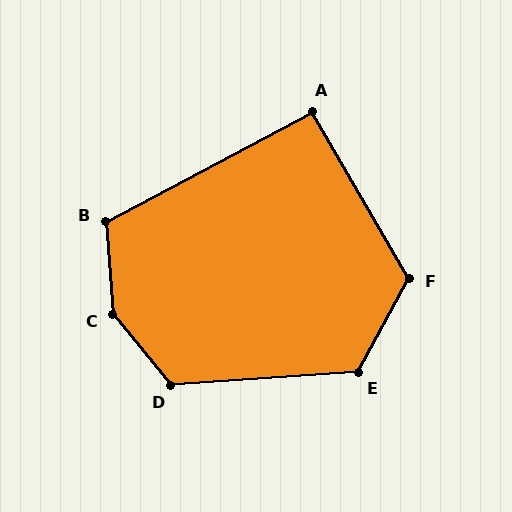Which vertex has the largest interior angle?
C, at approximately 145 degrees.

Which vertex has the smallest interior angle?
A, at approximately 92 degrees.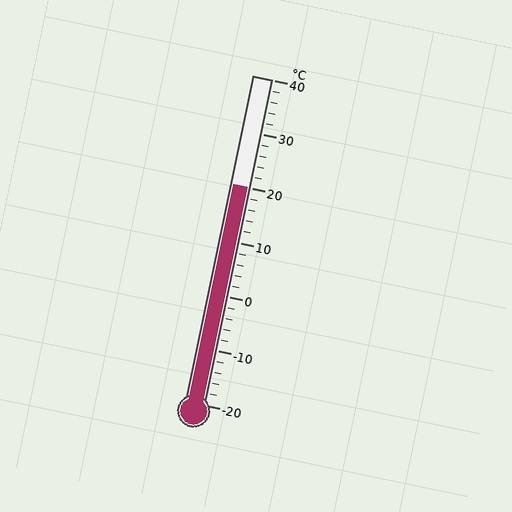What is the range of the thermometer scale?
The thermometer scale ranges from -20°C to 40°C.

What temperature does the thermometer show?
The thermometer shows approximately 20°C.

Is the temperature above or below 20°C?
The temperature is at 20°C.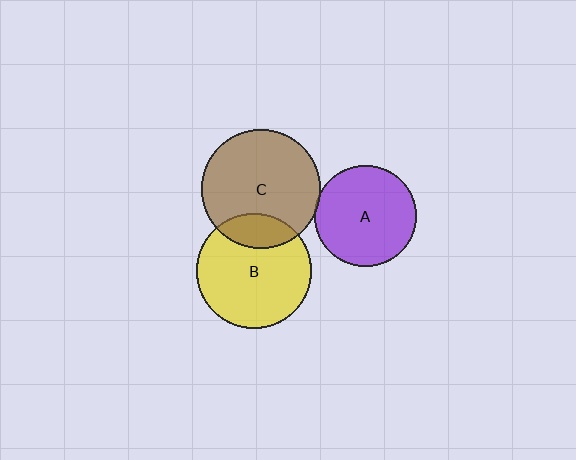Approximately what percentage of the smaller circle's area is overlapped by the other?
Approximately 20%.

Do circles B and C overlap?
Yes.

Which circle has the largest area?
Circle C (brown).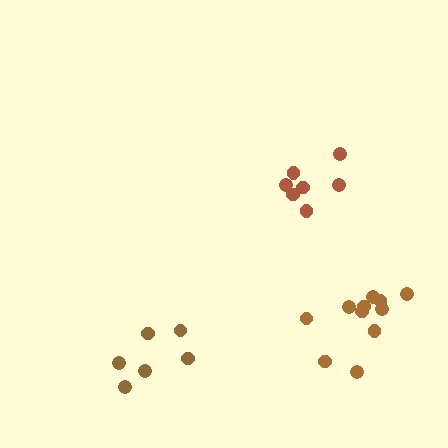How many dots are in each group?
Group 1: 6 dots, Group 2: 11 dots, Group 3: 7 dots (24 total).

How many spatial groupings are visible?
There are 3 spatial groupings.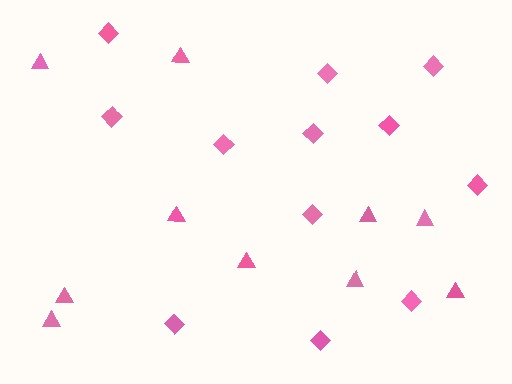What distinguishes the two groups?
There are 2 groups: one group of diamonds (12) and one group of triangles (10).